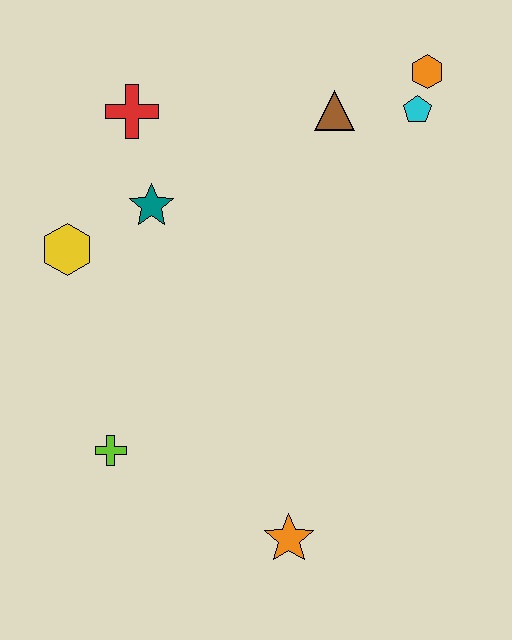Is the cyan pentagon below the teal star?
No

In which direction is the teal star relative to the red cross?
The teal star is below the red cross.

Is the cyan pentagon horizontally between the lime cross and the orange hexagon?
Yes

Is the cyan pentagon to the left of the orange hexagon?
Yes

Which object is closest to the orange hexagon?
The cyan pentagon is closest to the orange hexagon.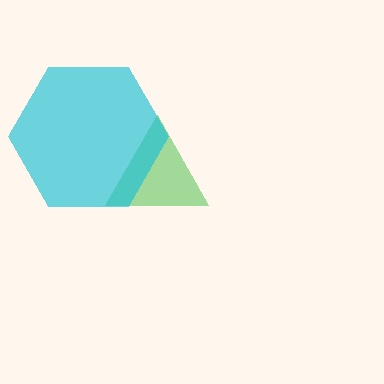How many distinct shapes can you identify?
There are 2 distinct shapes: a green triangle, a cyan hexagon.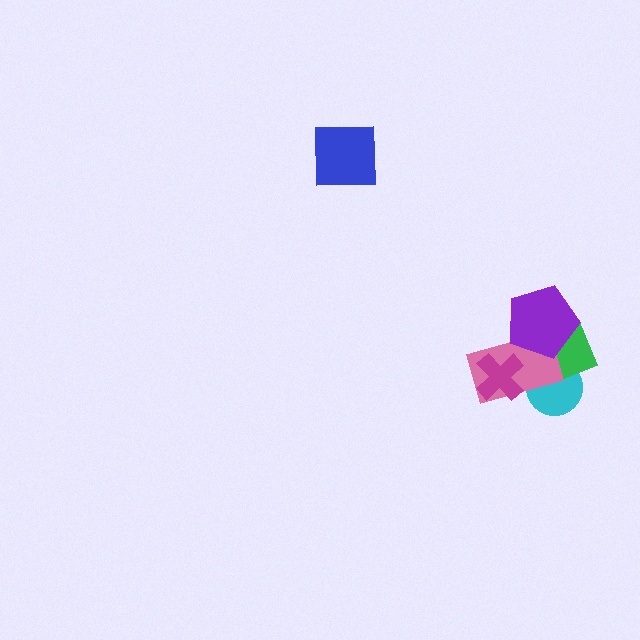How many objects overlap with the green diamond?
3 objects overlap with the green diamond.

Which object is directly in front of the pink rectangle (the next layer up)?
The magenta cross is directly in front of the pink rectangle.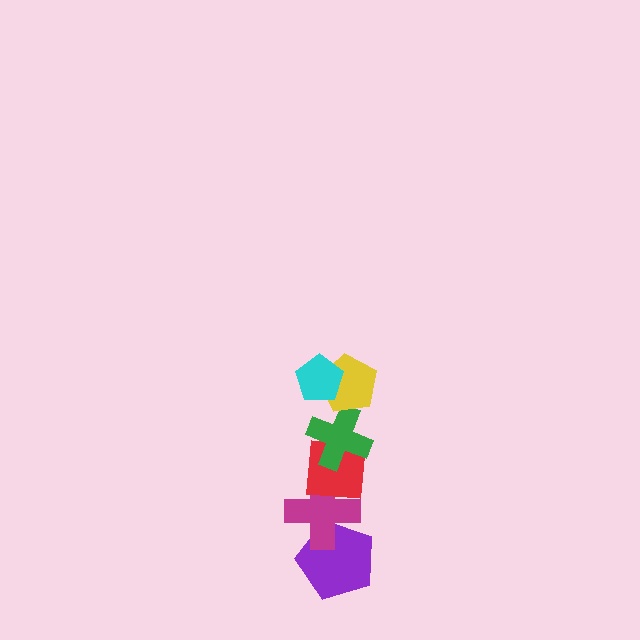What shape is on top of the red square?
The green cross is on top of the red square.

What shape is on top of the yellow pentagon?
The cyan pentagon is on top of the yellow pentagon.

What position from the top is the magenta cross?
The magenta cross is 5th from the top.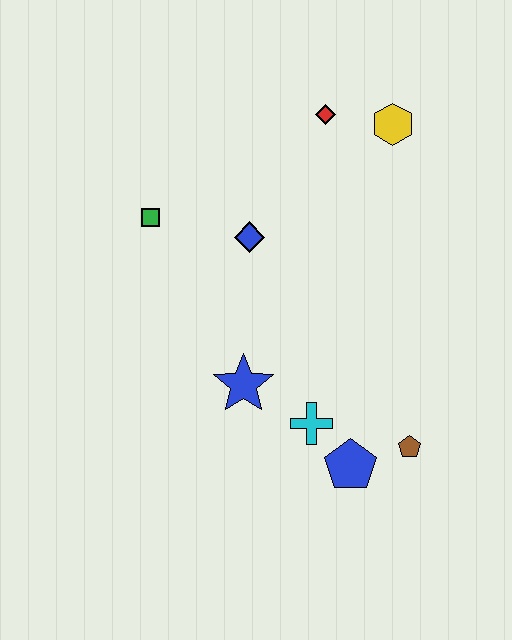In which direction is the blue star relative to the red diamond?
The blue star is below the red diamond.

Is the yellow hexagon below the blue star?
No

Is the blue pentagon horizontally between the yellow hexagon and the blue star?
Yes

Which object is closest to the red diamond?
The yellow hexagon is closest to the red diamond.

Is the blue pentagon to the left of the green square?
No